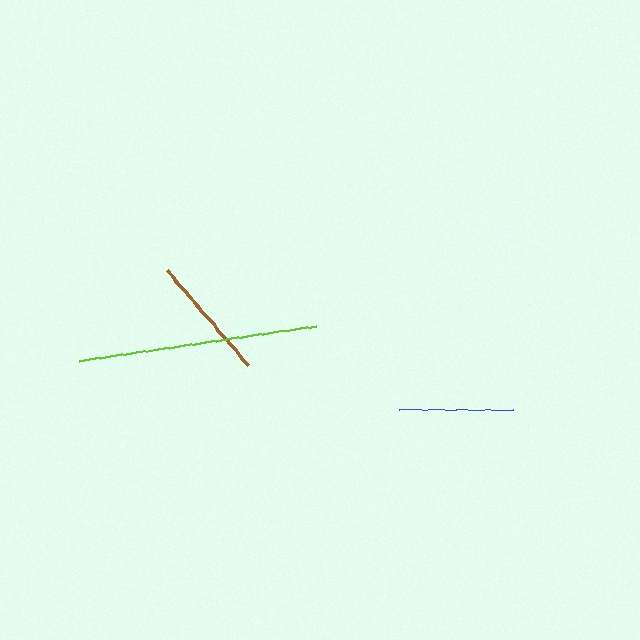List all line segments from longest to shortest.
From longest to shortest: lime, brown, blue.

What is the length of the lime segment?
The lime segment is approximately 239 pixels long.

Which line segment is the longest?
The lime line is the longest at approximately 239 pixels.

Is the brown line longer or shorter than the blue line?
The brown line is longer than the blue line.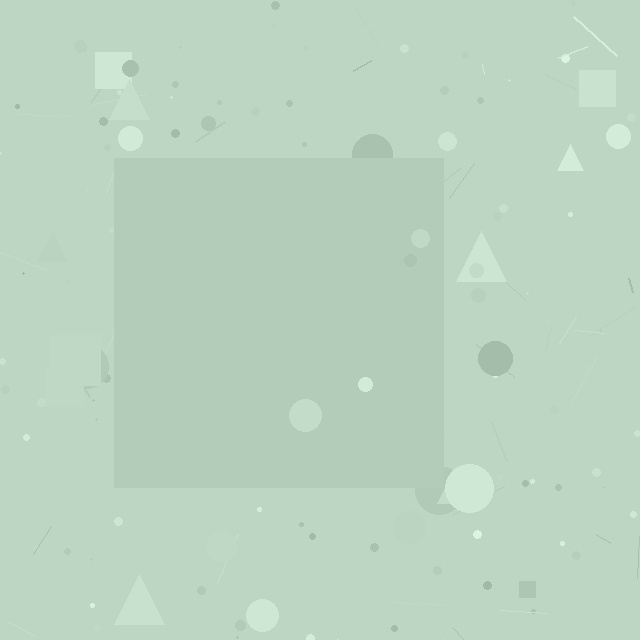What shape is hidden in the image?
A square is hidden in the image.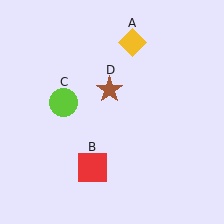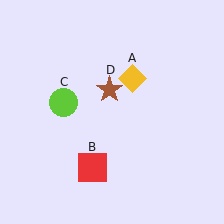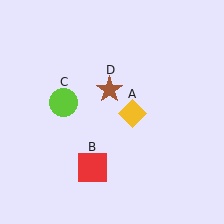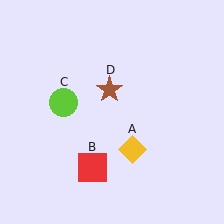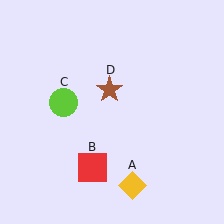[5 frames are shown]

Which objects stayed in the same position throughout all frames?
Red square (object B) and lime circle (object C) and brown star (object D) remained stationary.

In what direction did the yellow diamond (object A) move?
The yellow diamond (object A) moved down.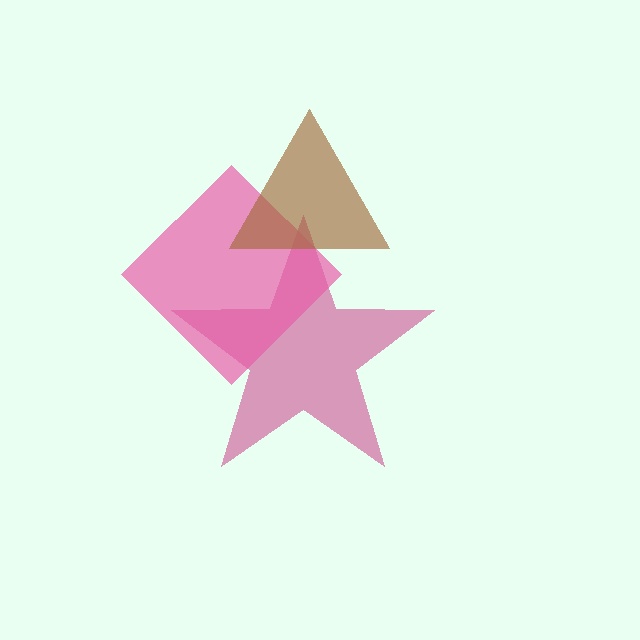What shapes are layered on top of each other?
The layered shapes are: a magenta star, a pink diamond, a brown triangle.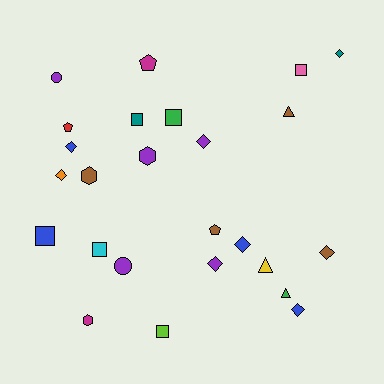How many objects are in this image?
There are 25 objects.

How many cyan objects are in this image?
There is 1 cyan object.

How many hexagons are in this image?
There are 3 hexagons.